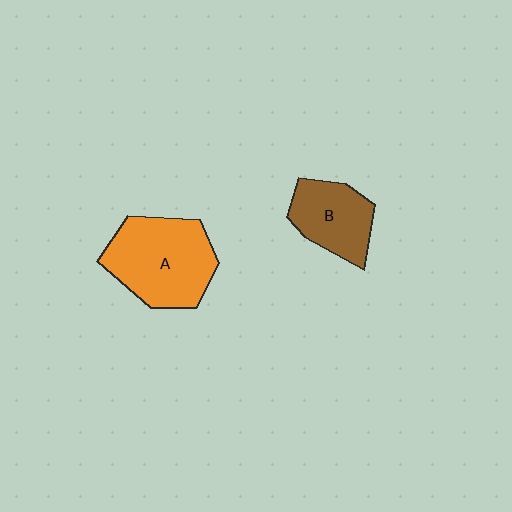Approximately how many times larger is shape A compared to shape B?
Approximately 1.6 times.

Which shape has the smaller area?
Shape B (brown).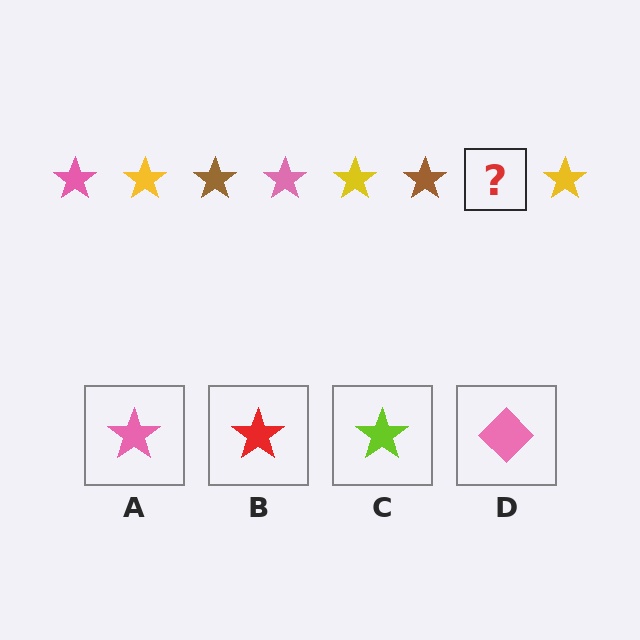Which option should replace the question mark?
Option A.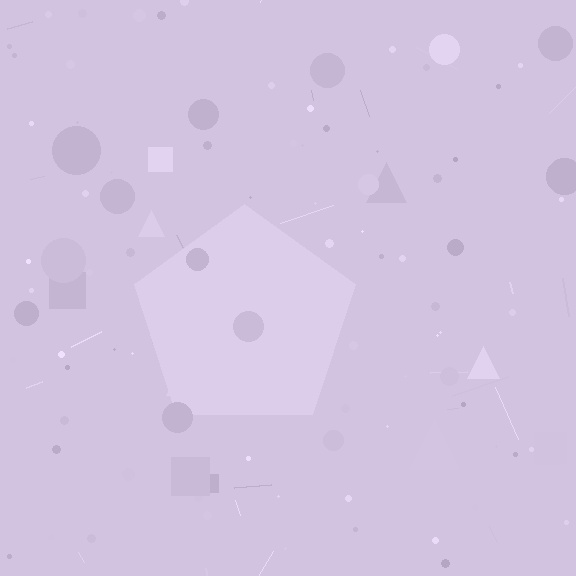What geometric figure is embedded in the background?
A pentagon is embedded in the background.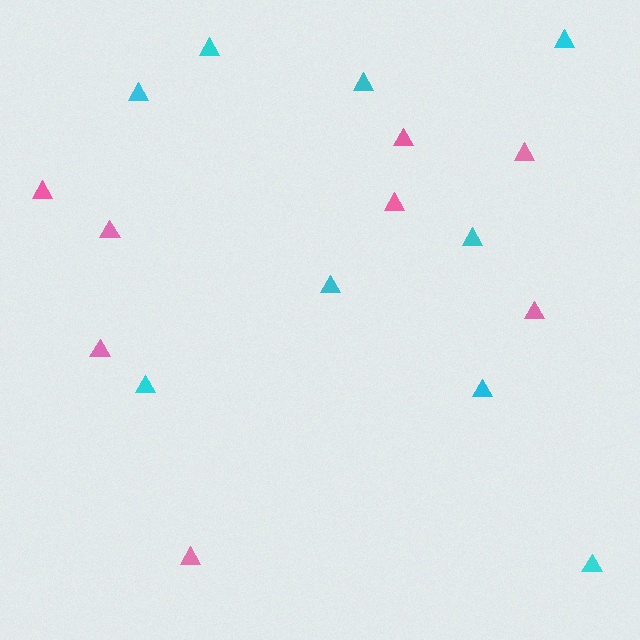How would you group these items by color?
There are 2 groups: one group of pink triangles (8) and one group of cyan triangles (9).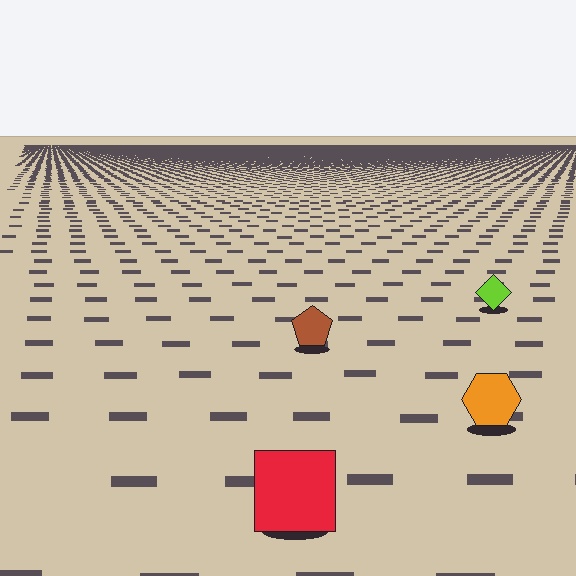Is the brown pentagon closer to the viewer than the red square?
No. The red square is closer — you can tell from the texture gradient: the ground texture is coarser near it.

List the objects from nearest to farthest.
From nearest to farthest: the red square, the orange hexagon, the brown pentagon, the lime diamond.